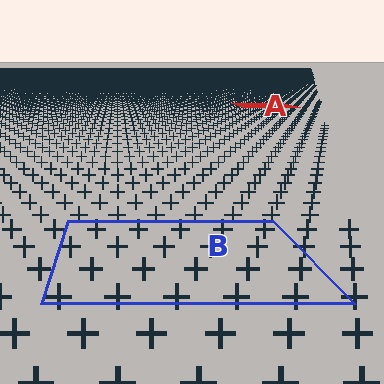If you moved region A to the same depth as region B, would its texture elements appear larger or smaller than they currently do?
They would appear larger. At a closer depth, the same texture elements are projected at a bigger on-screen size.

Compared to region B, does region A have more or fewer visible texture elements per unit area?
Region A has more texture elements per unit area — they are packed more densely because it is farther away.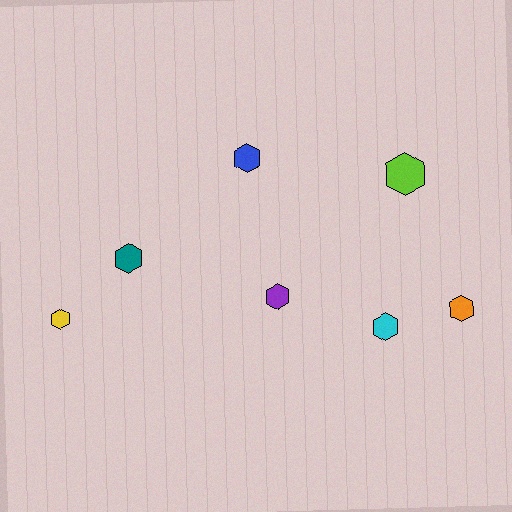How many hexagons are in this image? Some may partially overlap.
There are 7 hexagons.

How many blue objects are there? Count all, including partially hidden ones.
There is 1 blue object.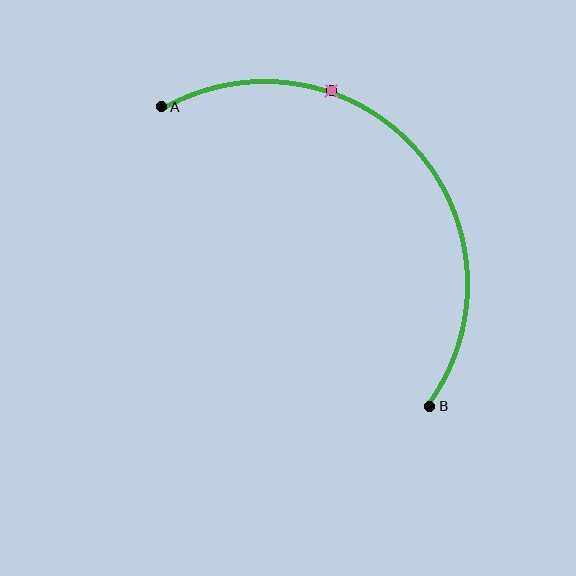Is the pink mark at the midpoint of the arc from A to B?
No. The pink mark lies on the arc but is closer to endpoint A. The arc midpoint would be at the point on the curve equidistant along the arc from both A and B.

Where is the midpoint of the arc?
The arc midpoint is the point on the curve farthest from the straight line joining A and B. It sits above and to the right of that line.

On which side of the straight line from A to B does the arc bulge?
The arc bulges above and to the right of the straight line connecting A and B.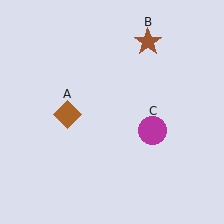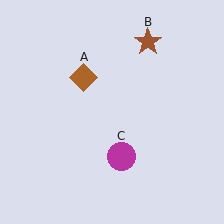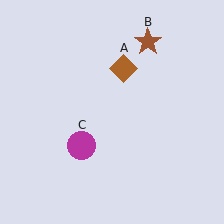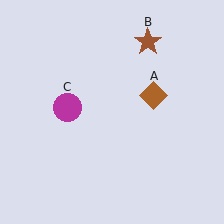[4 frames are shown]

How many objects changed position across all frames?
2 objects changed position: brown diamond (object A), magenta circle (object C).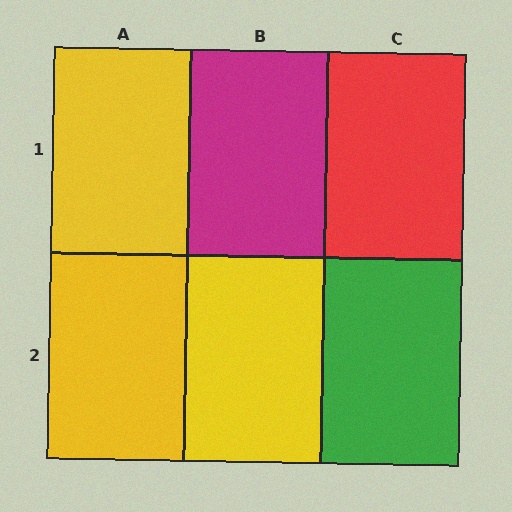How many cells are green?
1 cell is green.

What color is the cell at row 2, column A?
Yellow.